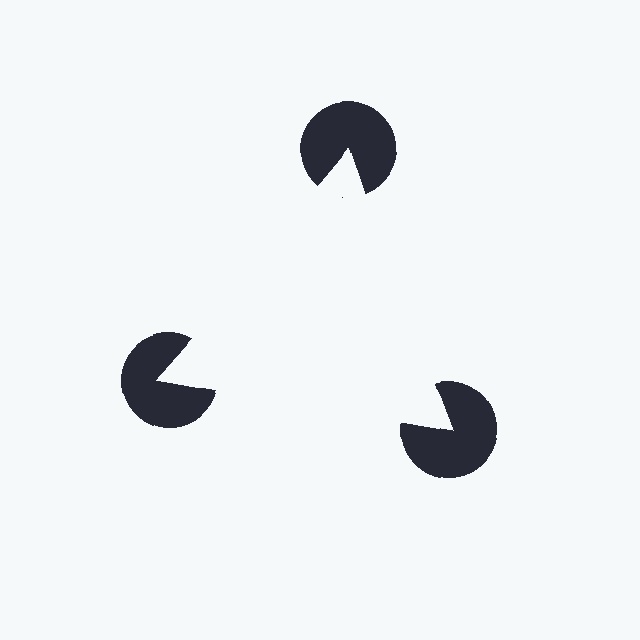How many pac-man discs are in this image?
There are 3 — one at each vertex of the illusory triangle.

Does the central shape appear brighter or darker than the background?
It typically appears slightly brighter than the background, even though no actual brightness change is drawn.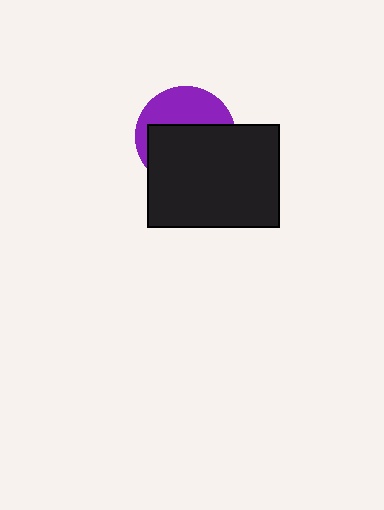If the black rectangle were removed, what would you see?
You would see the complete purple circle.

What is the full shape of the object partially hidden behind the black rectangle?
The partially hidden object is a purple circle.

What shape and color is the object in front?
The object in front is a black rectangle.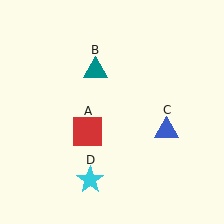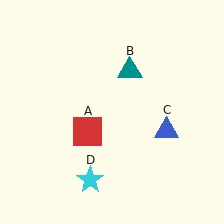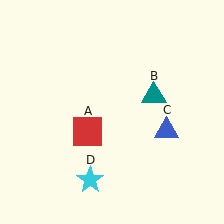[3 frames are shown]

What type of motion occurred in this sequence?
The teal triangle (object B) rotated clockwise around the center of the scene.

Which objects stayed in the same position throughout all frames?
Red square (object A) and blue triangle (object C) and cyan star (object D) remained stationary.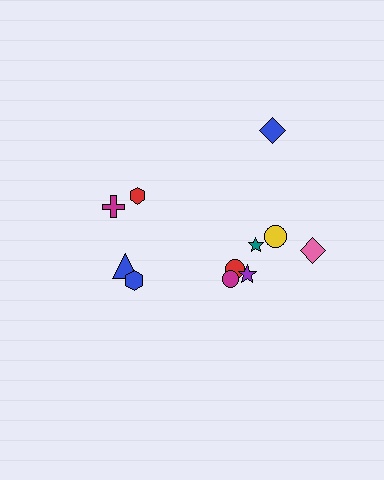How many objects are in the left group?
There are 4 objects.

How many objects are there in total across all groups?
There are 11 objects.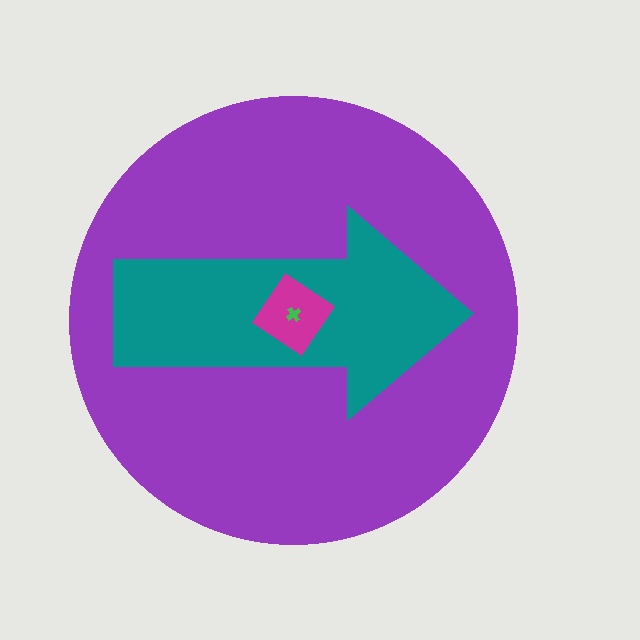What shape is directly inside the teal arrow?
The magenta diamond.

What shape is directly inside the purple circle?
The teal arrow.